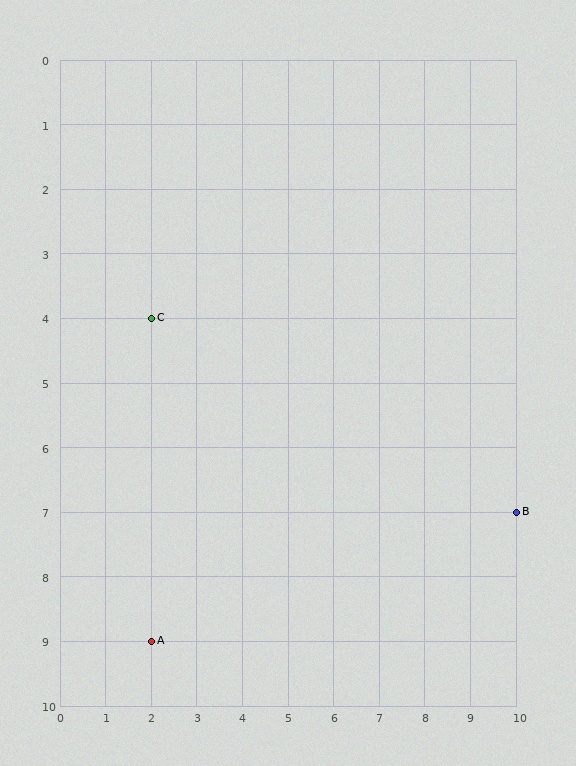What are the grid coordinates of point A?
Point A is at grid coordinates (2, 9).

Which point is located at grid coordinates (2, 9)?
Point A is at (2, 9).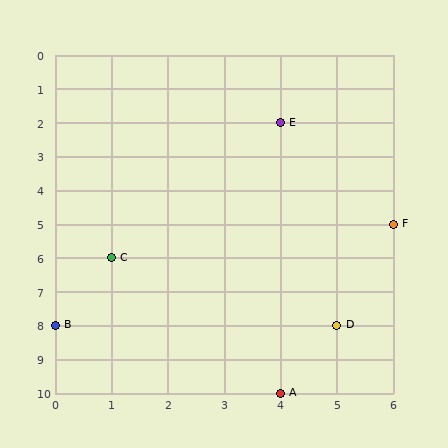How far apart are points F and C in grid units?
Points F and C are 5 columns and 1 row apart (about 5.1 grid units diagonally).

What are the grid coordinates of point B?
Point B is at grid coordinates (0, 8).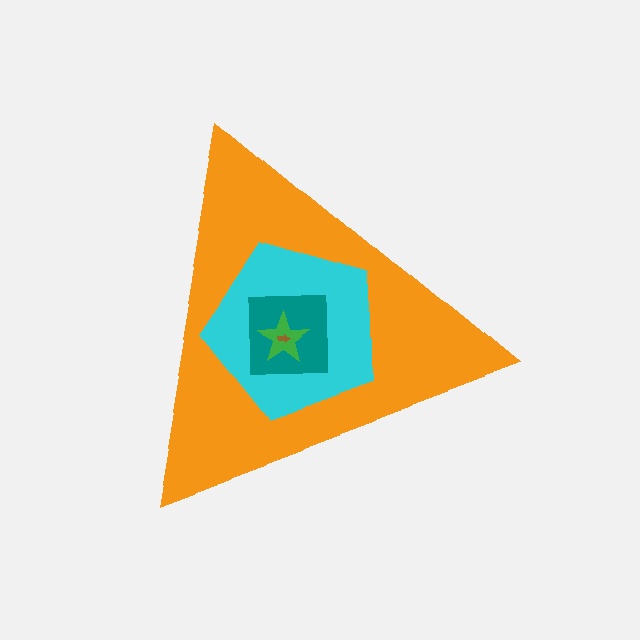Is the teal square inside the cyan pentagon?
Yes.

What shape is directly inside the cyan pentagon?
The teal square.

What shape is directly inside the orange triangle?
The cyan pentagon.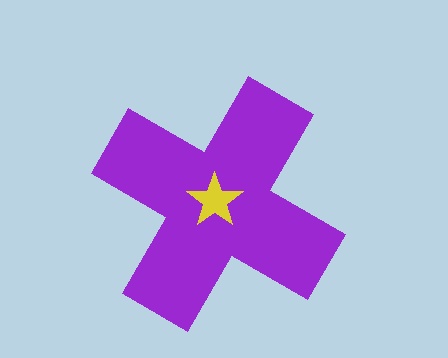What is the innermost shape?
The yellow star.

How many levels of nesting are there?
2.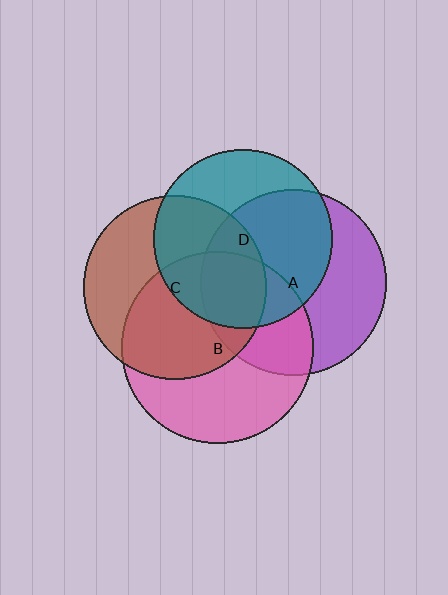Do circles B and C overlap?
Yes.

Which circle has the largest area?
Circle B (pink).